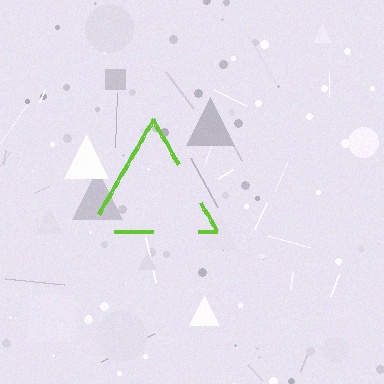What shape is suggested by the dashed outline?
The dashed outline suggests a triangle.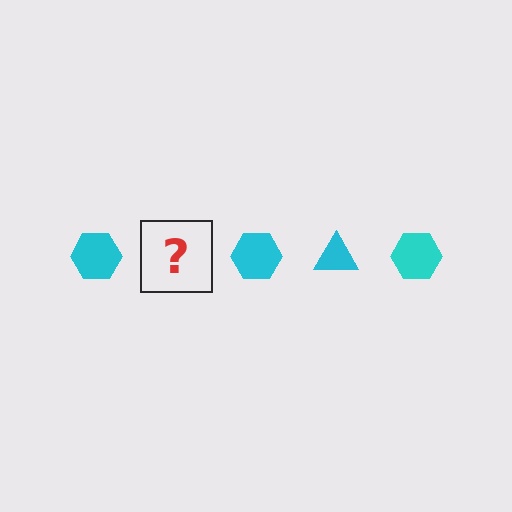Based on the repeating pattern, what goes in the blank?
The blank should be a cyan triangle.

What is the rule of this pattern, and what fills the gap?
The rule is that the pattern cycles through hexagon, triangle shapes in cyan. The gap should be filled with a cyan triangle.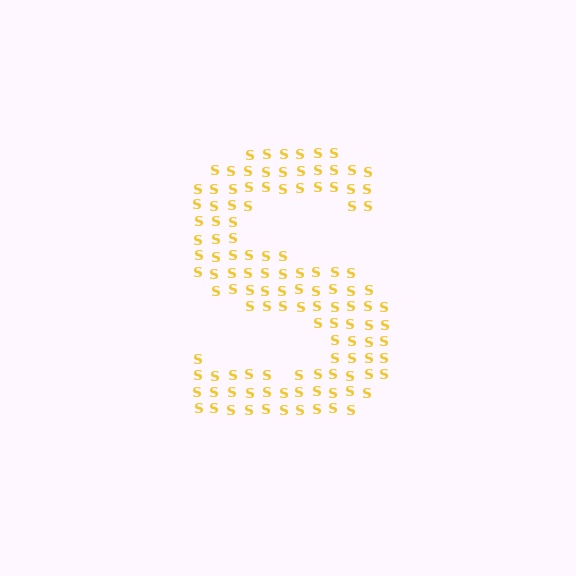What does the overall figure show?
The overall figure shows the letter S.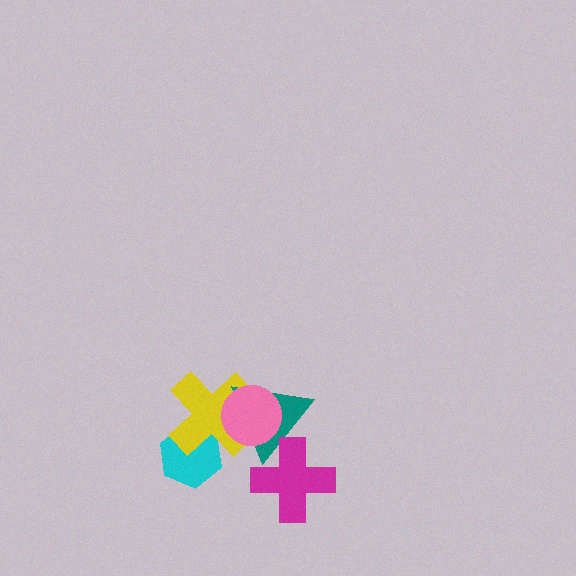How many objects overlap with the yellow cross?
3 objects overlap with the yellow cross.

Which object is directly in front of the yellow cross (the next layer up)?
The teal triangle is directly in front of the yellow cross.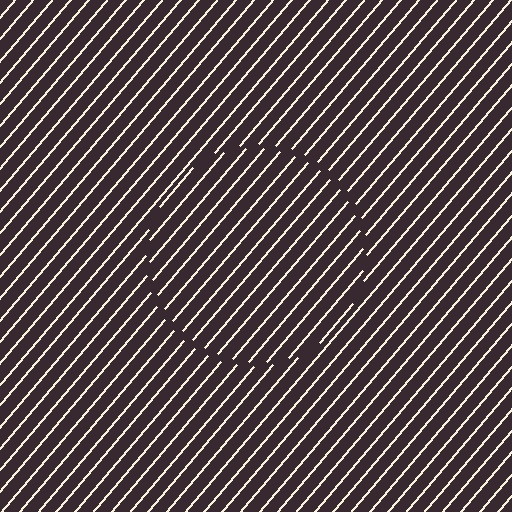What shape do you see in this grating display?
An illusory circle. The interior of the shape contains the same grating, shifted by half a period — the contour is defined by the phase discontinuity where line-ends from the inner and outer gratings abut.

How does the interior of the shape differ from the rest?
The interior of the shape contains the same grating, shifted by half a period — the contour is defined by the phase discontinuity where line-ends from the inner and outer gratings abut.